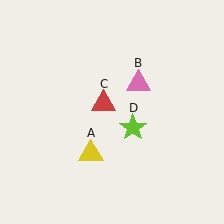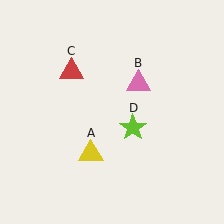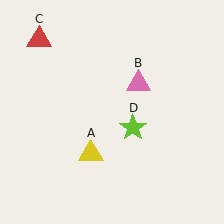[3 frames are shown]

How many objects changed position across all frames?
1 object changed position: red triangle (object C).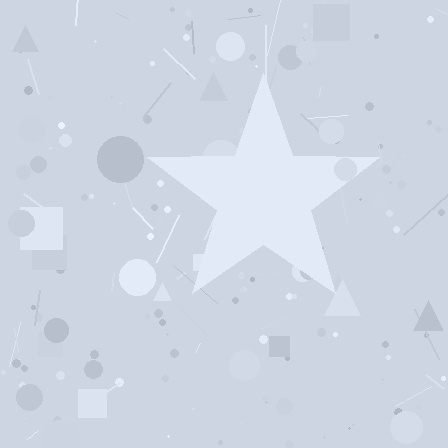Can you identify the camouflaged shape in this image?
The camouflaged shape is a star.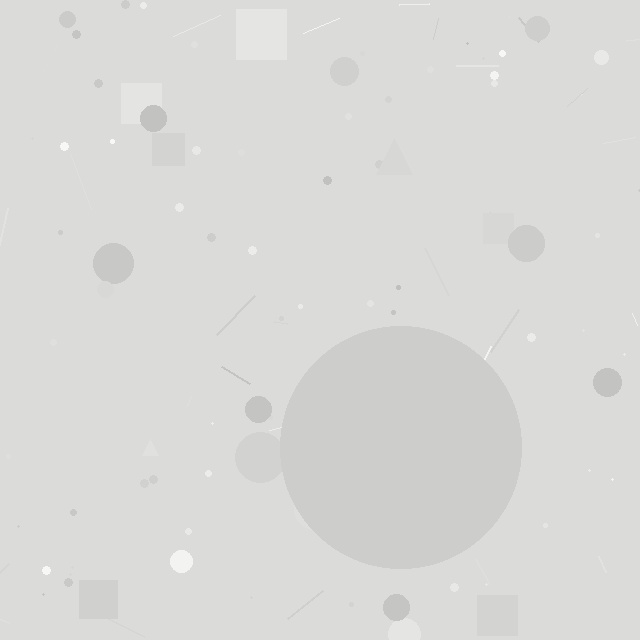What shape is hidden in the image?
A circle is hidden in the image.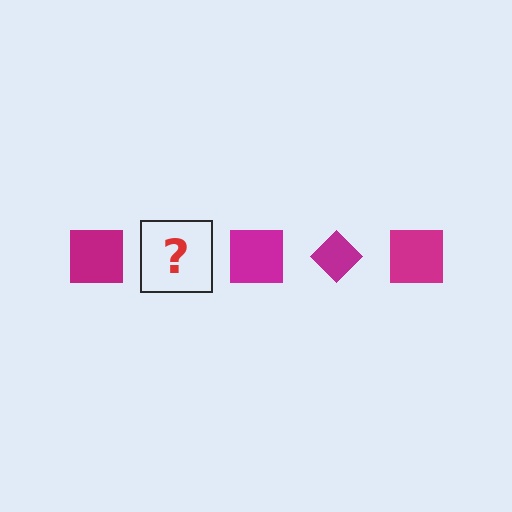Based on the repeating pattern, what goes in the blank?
The blank should be a magenta diamond.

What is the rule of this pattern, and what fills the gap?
The rule is that the pattern cycles through square, diamond shapes in magenta. The gap should be filled with a magenta diamond.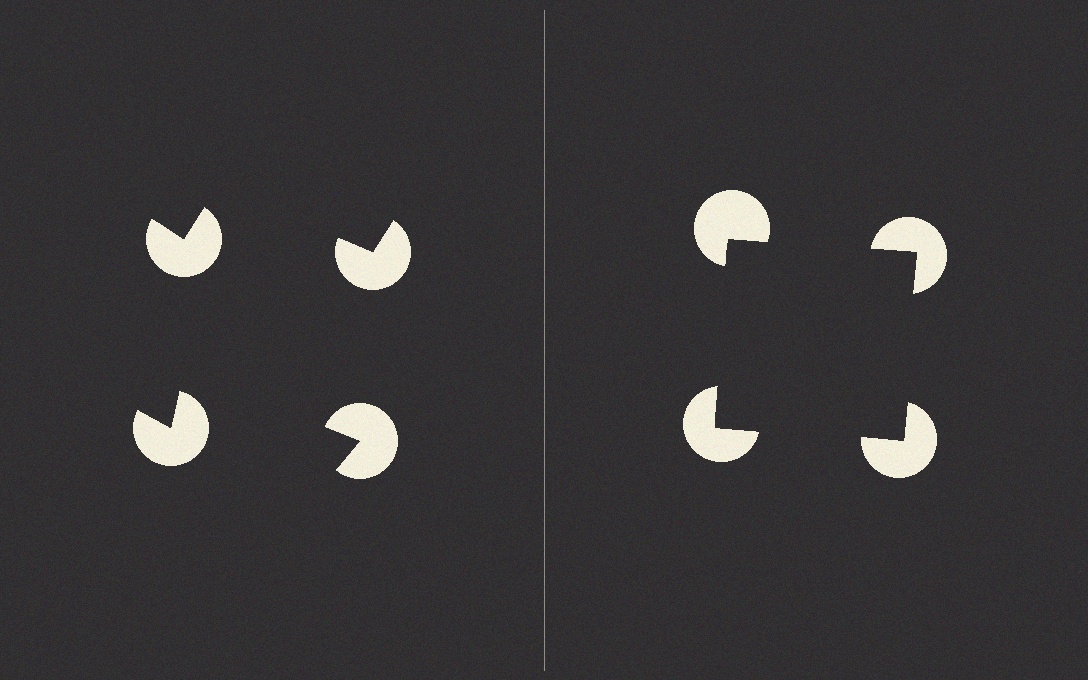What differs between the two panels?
The pac-man discs are positioned identically on both sides; only the wedge orientations differ. On the right they align to a square; on the left they are misaligned.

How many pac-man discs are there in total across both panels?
8 — 4 on each side.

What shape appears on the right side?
An illusory square.